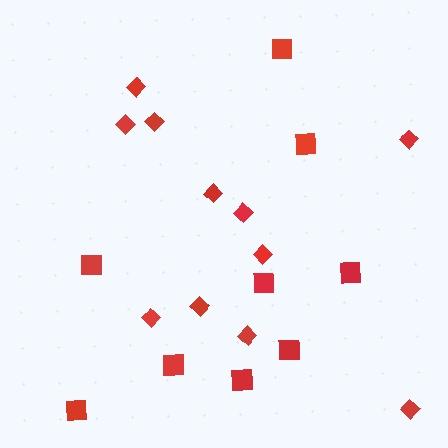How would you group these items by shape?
There are 2 groups: one group of squares (9) and one group of diamonds (11).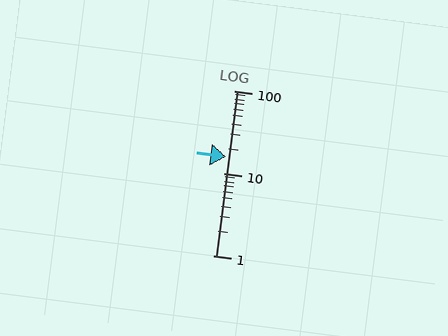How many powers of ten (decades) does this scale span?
The scale spans 2 decades, from 1 to 100.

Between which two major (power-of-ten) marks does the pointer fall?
The pointer is between 10 and 100.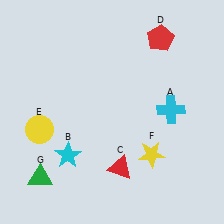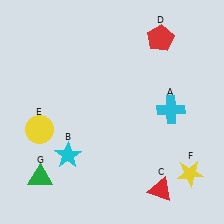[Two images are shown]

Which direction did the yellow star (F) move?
The yellow star (F) moved right.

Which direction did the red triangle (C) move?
The red triangle (C) moved right.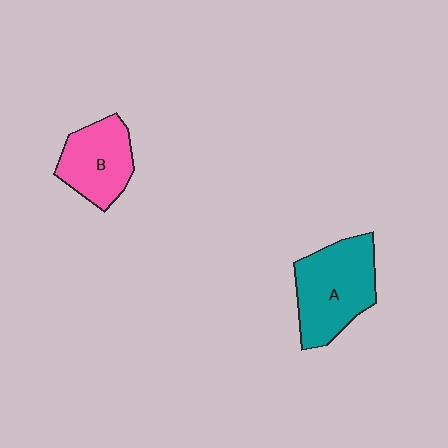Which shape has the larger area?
Shape A (teal).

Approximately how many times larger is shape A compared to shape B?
Approximately 1.3 times.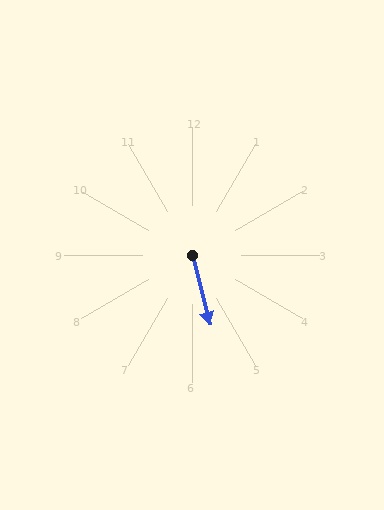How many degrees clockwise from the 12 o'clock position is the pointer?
Approximately 166 degrees.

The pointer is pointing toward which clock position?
Roughly 6 o'clock.